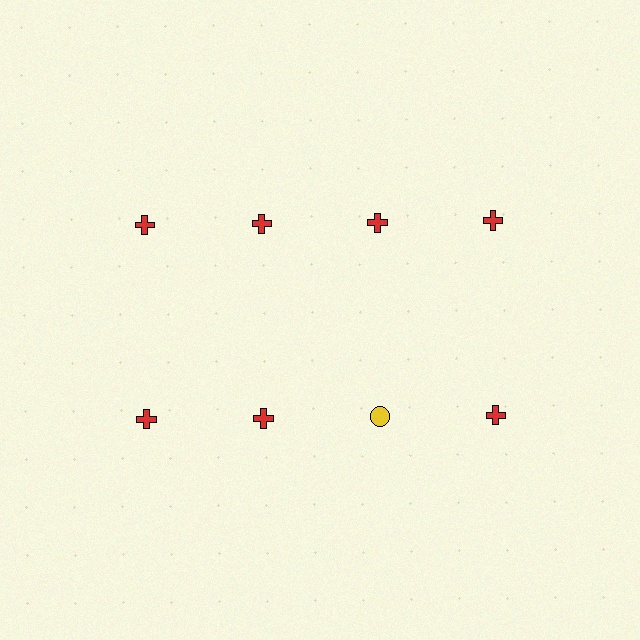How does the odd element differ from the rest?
It differs in both color (yellow instead of red) and shape (circle instead of cross).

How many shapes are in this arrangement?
There are 8 shapes arranged in a grid pattern.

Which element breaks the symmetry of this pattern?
The yellow circle in the second row, center column breaks the symmetry. All other shapes are red crosses.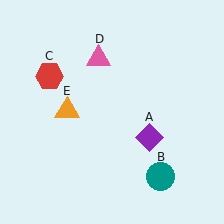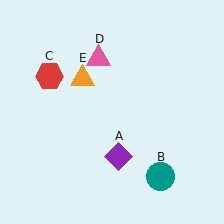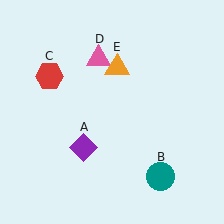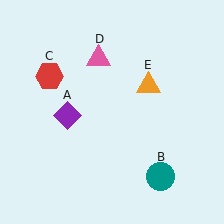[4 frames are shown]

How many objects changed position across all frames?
2 objects changed position: purple diamond (object A), orange triangle (object E).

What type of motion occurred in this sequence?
The purple diamond (object A), orange triangle (object E) rotated clockwise around the center of the scene.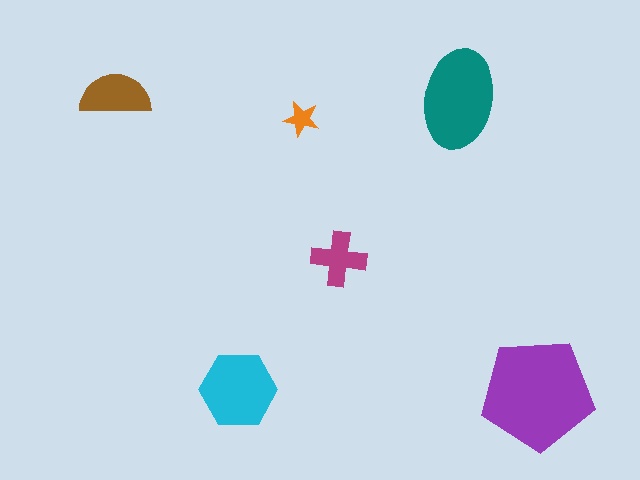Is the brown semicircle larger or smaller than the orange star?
Larger.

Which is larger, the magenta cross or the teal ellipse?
The teal ellipse.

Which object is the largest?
The purple pentagon.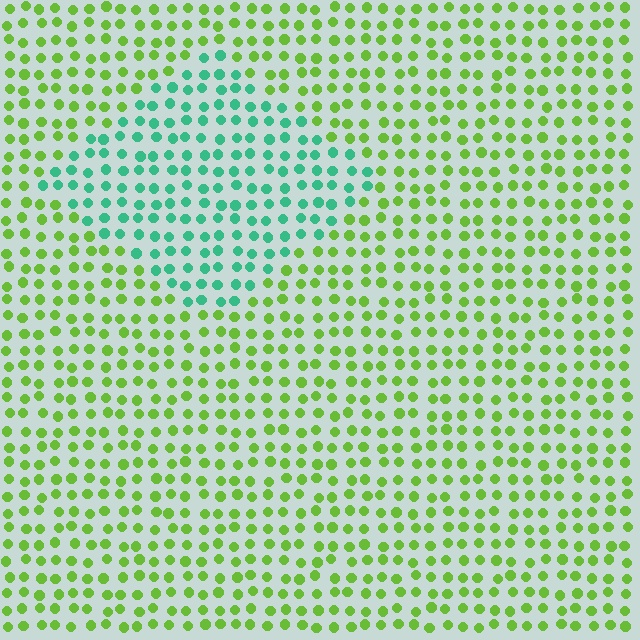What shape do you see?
I see a diamond.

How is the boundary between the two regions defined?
The boundary is defined purely by a slight shift in hue (about 59 degrees). Spacing, size, and orientation are identical on both sides.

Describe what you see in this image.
The image is filled with small lime elements in a uniform arrangement. A diamond-shaped region is visible where the elements are tinted to a slightly different hue, forming a subtle color boundary.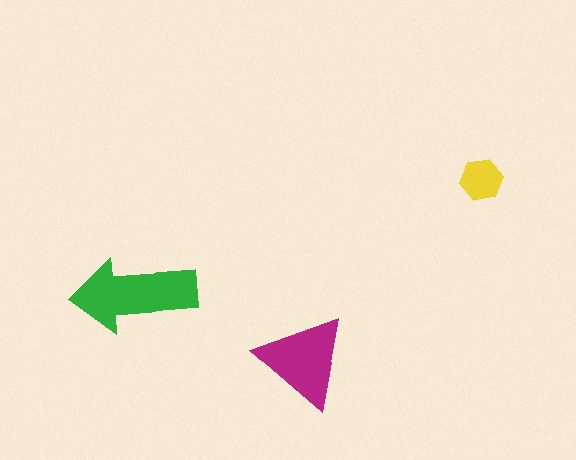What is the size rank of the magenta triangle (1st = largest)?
2nd.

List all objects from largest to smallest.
The green arrow, the magenta triangle, the yellow hexagon.